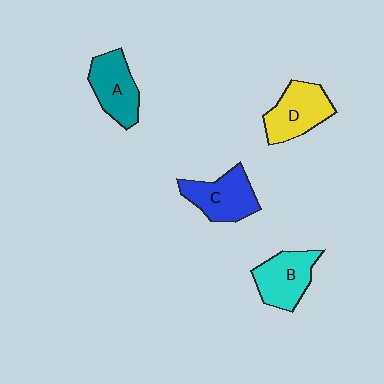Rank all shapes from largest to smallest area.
From largest to smallest: D (yellow), C (blue), B (cyan), A (teal).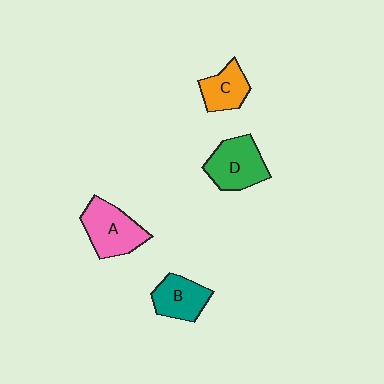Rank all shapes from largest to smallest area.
From largest to smallest: A (pink), D (green), B (teal), C (orange).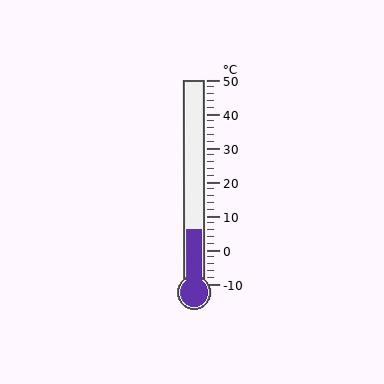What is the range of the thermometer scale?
The thermometer scale ranges from -10°C to 50°C.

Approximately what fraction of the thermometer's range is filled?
The thermometer is filled to approximately 25% of its range.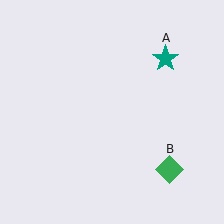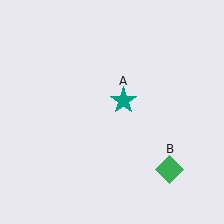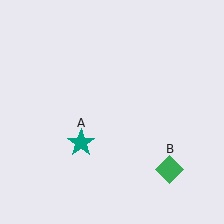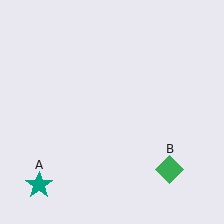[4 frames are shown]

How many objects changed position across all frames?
1 object changed position: teal star (object A).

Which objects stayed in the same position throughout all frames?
Green diamond (object B) remained stationary.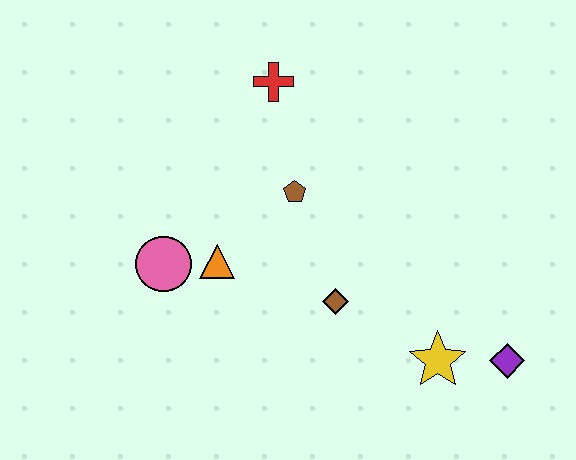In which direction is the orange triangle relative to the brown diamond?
The orange triangle is to the left of the brown diamond.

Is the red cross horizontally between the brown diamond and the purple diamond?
No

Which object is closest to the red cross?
The brown pentagon is closest to the red cross.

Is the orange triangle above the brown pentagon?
No